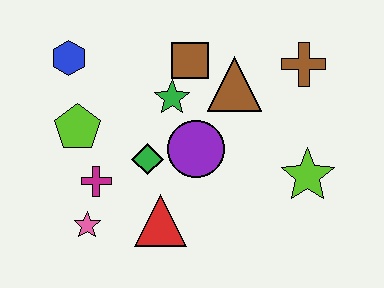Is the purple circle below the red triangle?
No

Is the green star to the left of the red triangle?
No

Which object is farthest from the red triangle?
The brown cross is farthest from the red triangle.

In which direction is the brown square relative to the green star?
The brown square is above the green star.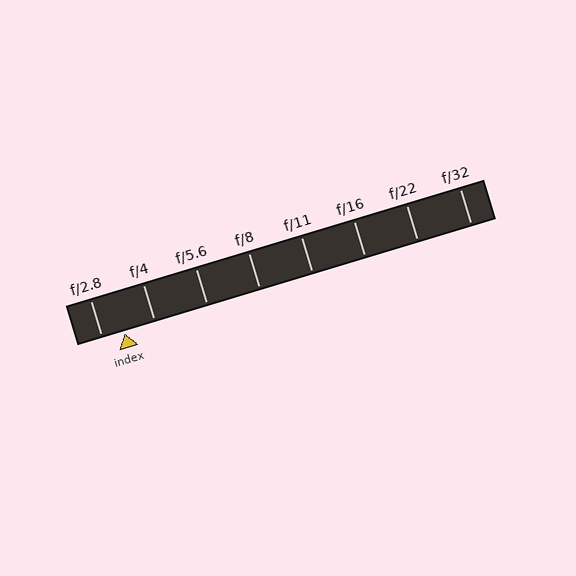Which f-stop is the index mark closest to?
The index mark is closest to f/2.8.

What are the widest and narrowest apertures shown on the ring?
The widest aperture shown is f/2.8 and the narrowest is f/32.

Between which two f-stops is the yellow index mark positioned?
The index mark is between f/2.8 and f/4.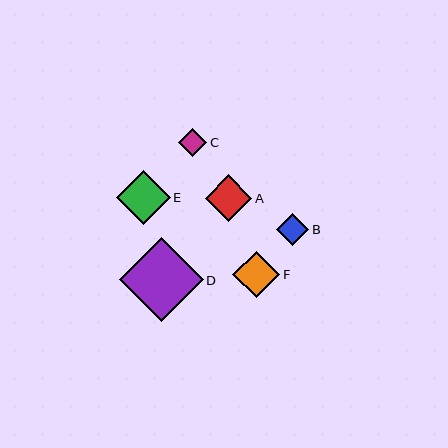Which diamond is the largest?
Diamond D is the largest with a size of approximately 84 pixels.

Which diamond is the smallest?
Diamond C is the smallest with a size of approximately 28 pixels.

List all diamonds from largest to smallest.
From largest to smallest: D, E, F, A, B, C.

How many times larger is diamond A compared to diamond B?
Diamond A is approximately 1.4 times the size of diamond B.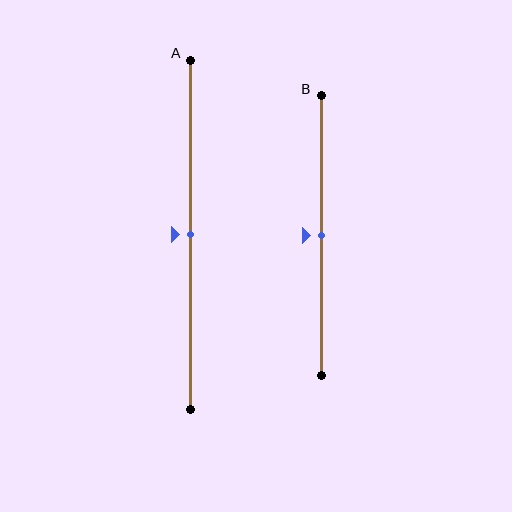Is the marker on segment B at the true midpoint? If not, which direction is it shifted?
Yes, the marker on segment B is at the true midpoint.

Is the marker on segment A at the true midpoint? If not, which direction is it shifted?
Yes, the marker on segment A is at the true midpoint.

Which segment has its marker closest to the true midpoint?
Segment A has its marker closest to the true midpoint.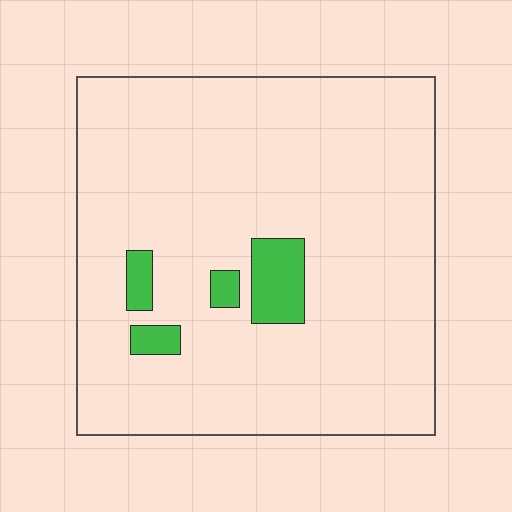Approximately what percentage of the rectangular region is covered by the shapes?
Approximately 5%.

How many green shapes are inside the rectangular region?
4.